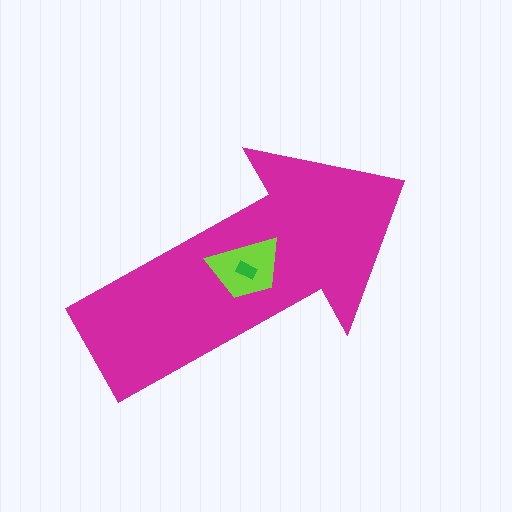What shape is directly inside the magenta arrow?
The lime trapezoid.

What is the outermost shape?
The magenta arrow.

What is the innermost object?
The green rectangle.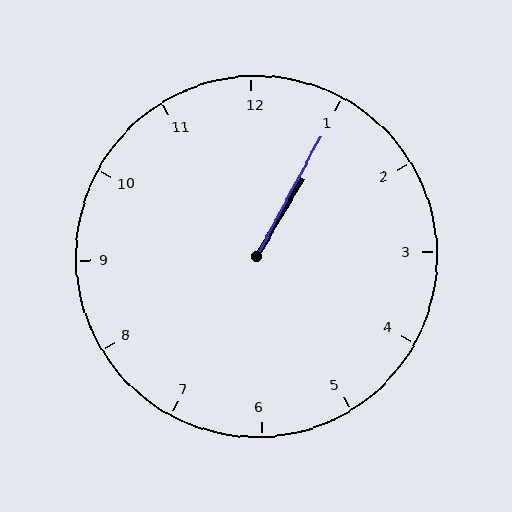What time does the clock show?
1:05.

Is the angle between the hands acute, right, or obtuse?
It is acute.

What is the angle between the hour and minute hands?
Approximately 2 degrees.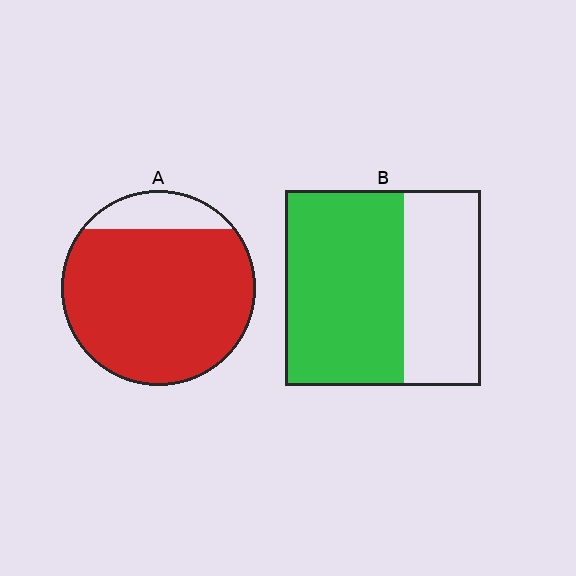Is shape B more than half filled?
Yes.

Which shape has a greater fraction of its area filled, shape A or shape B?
Shape A.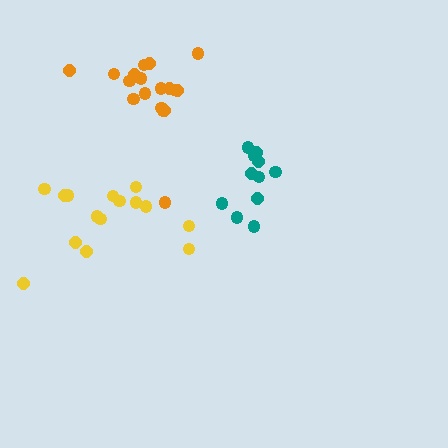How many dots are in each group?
Group 1: 15 dots, Group 2: 18 dots, Group 3: 12 dots (45 total).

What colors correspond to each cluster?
The clusters are colored: yellow, orange, teal.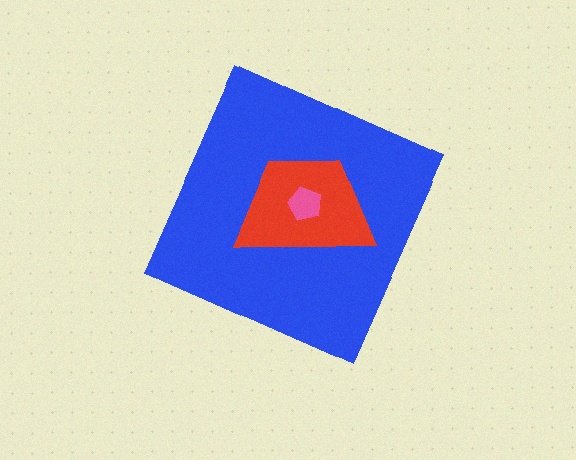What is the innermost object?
The pink pentagon.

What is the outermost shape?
The blue diamond.